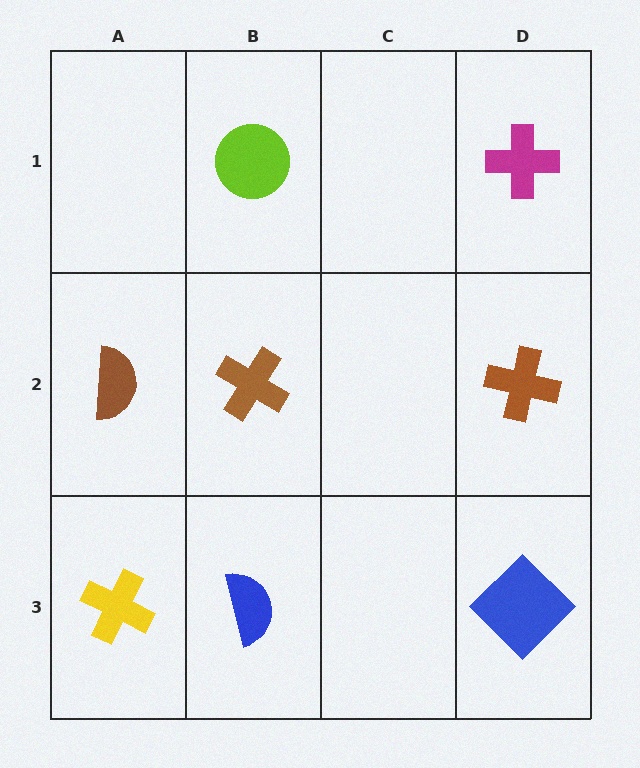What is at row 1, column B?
A lime circle.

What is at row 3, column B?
A blue semicircle.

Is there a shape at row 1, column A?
No, that cell is empty.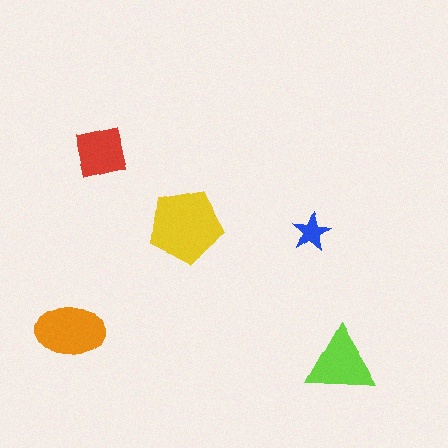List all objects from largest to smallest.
The yellow pentagon, the orange ellipse, the lime triangle, the red square, the blue star.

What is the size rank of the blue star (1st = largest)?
5th.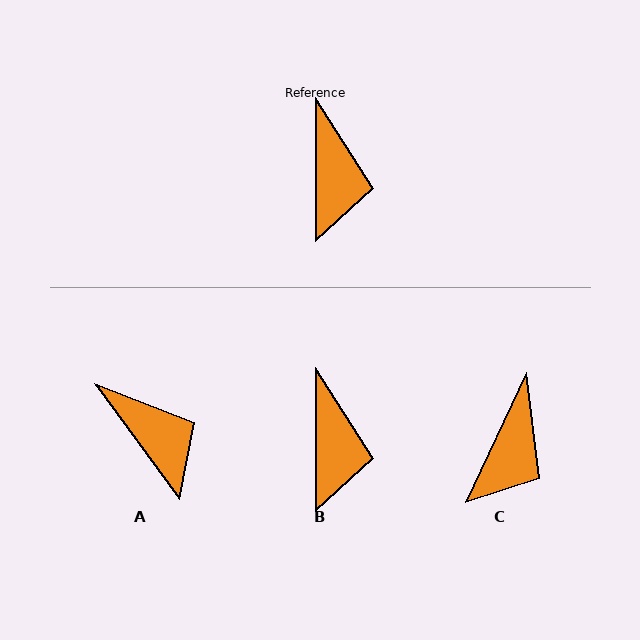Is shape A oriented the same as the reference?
No, it is off by about 37 degrees.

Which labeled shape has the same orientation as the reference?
B.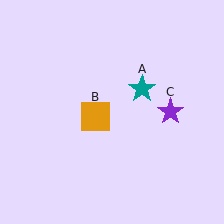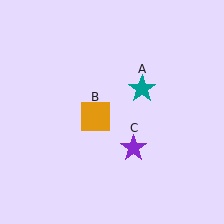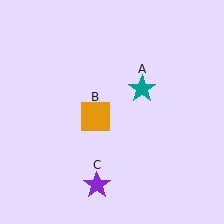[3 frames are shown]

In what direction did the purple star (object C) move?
The purple star (object C) moved down and to the left.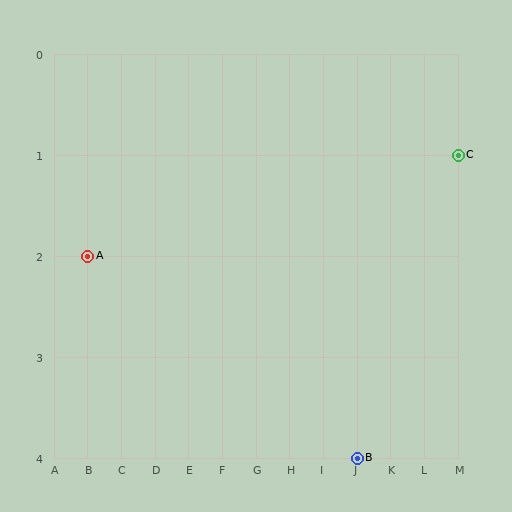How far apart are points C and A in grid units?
Points C and A are 11 columns and 1 row apart (about 11.0 grid units diagonally).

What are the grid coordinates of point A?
Point A is at grid coordinates (B, 2).